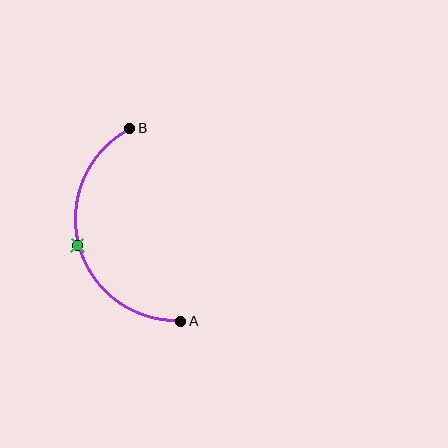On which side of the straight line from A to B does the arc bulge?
The arc bulges to the left of the straight line connecting A and B.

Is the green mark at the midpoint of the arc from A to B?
Yes. The green mark lies on the arc at equal arc-length from both A and B — it is the arc midpoint.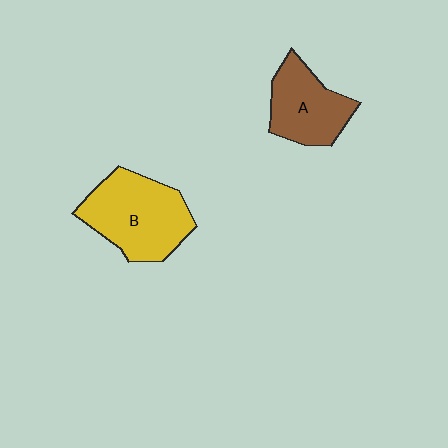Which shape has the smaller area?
Shape A (brown).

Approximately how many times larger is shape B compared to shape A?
Approximately 1.4 times.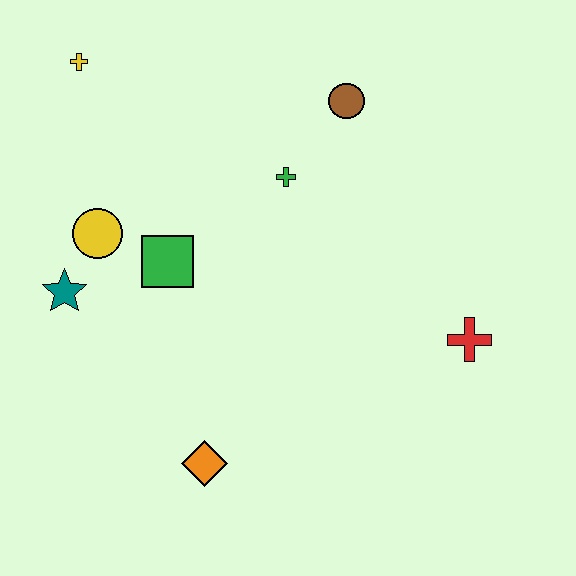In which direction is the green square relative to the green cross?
The green square is to the left of the green cross.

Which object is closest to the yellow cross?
The yellow circle is closest to the yellow cross.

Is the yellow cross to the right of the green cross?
No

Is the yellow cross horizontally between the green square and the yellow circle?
No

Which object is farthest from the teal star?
The red cross is farthest from the teal star.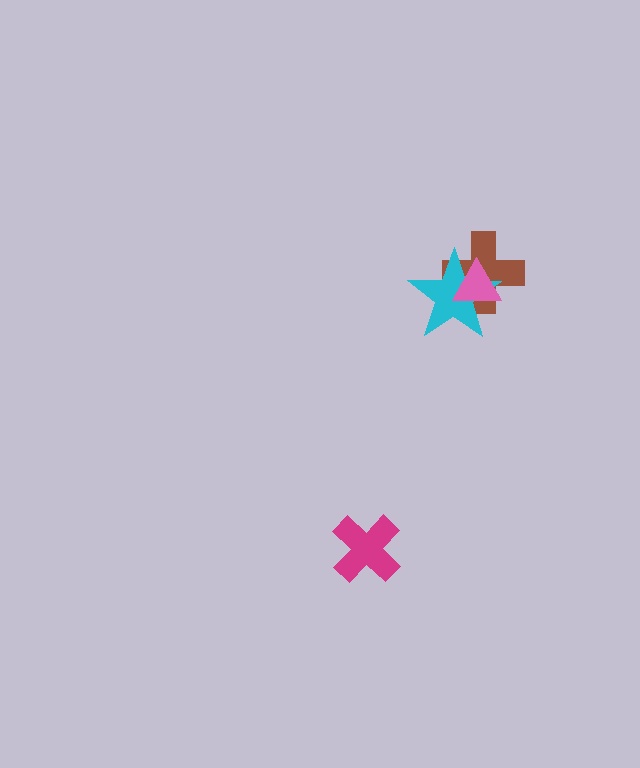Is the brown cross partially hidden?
Yes, it is partially covered by another shape.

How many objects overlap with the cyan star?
2 objects overlap with the cyan star.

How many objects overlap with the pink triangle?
2 objects overlap with the pink triangle.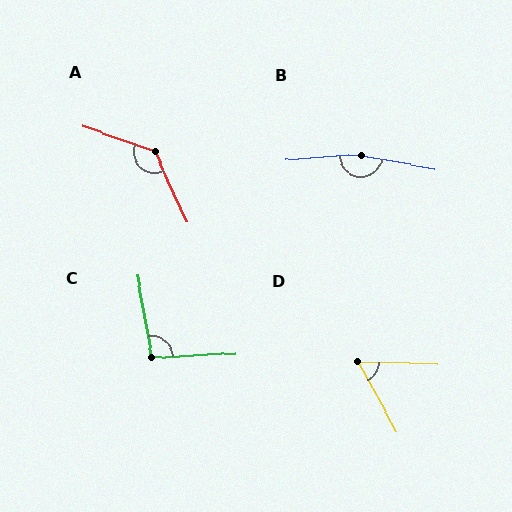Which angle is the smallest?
D, at approximately 60 degrees.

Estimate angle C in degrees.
Approximately 97 degrees.